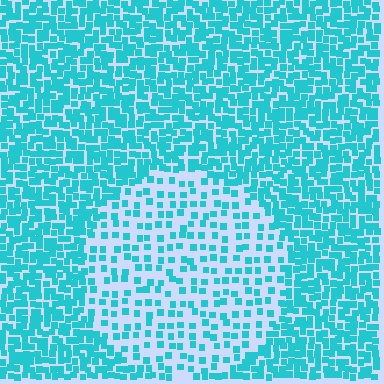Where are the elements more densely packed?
The elements are more densely packed outside the circle boundary.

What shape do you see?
I see a circle.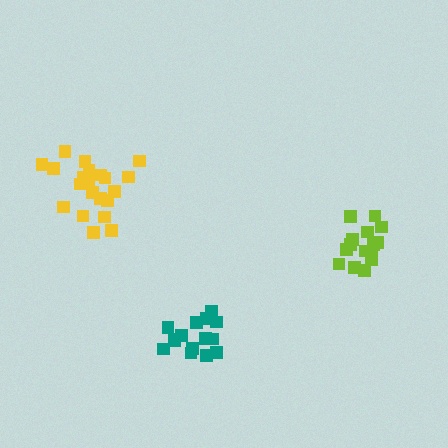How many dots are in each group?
Group 1: 21 dots, Group 2: 15 dots, Group 3: 15 dots (51 total).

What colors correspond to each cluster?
The clusters are colored: yellow, lime, teal.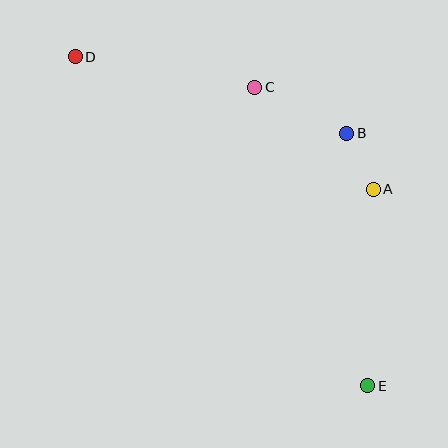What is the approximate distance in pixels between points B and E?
The distance between B and E is approximately 253 pixels.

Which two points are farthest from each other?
Points D and E are farthest from each other.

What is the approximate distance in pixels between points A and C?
The distance between A and C is approximately 156 pixels.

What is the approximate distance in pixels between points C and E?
The distance between C and E is approximately 319 pixels.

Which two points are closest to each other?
Points A and B are closest to each other.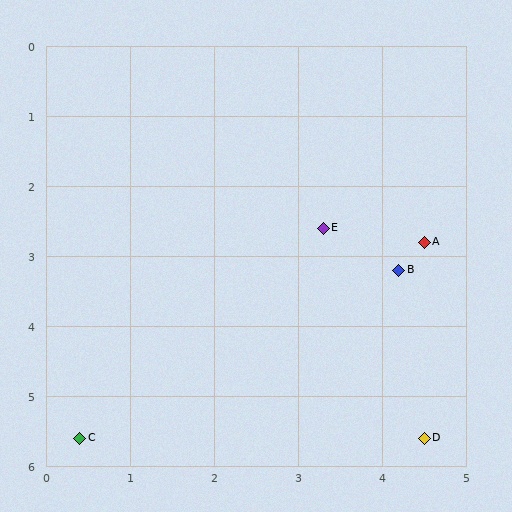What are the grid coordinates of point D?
Point D is at approximately (4.5, 5.6).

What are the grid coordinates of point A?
Point A is at approximately (4.5, 2.8).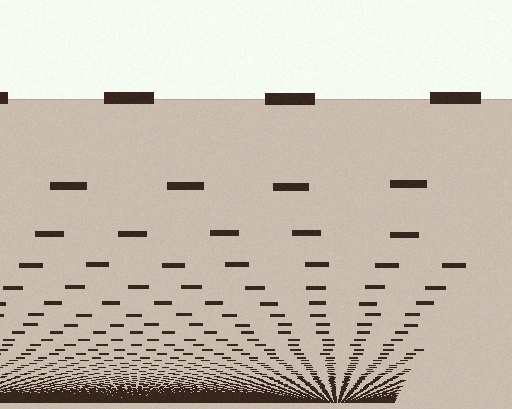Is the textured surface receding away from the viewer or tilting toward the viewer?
The surface appears to tilt toward the viewer. Texture elements get larger and sparser toward the top.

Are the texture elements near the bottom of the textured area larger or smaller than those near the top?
Smaller. The gradient is inverted — elements near the bottom are smaller and denser.